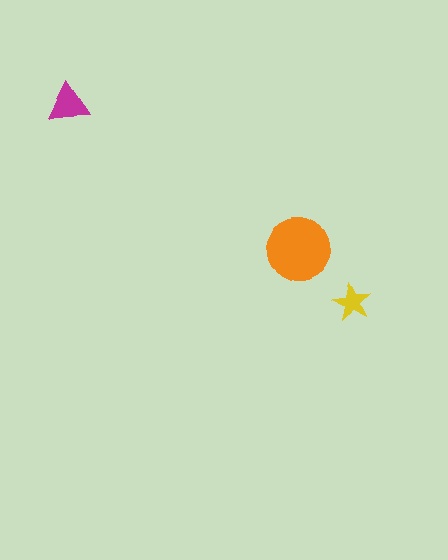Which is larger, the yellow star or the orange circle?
The orange circle.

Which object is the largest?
The orange circle.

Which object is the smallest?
The yellow star.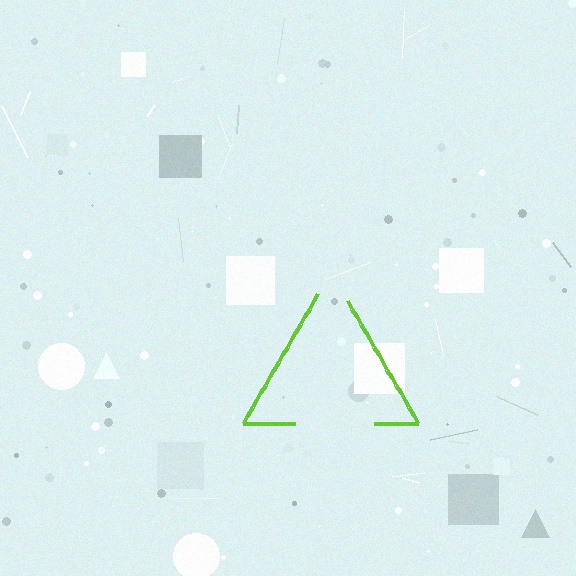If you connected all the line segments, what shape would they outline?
They would outline a triangle.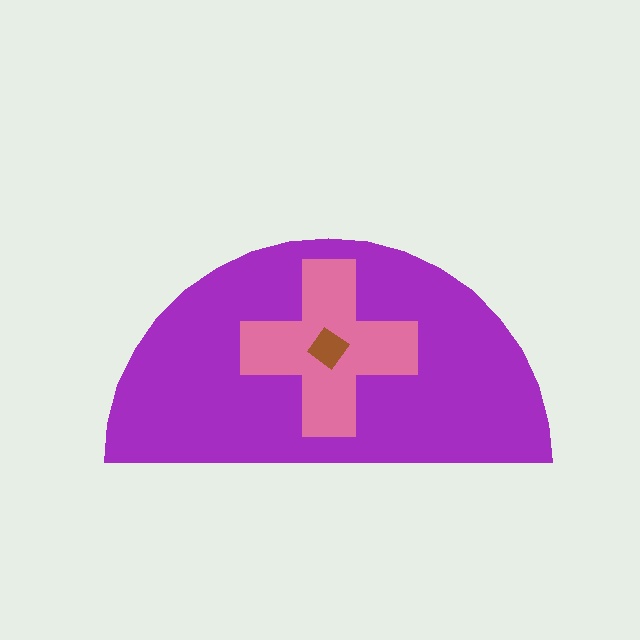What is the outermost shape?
The purple semicircle.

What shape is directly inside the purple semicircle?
The pink cross.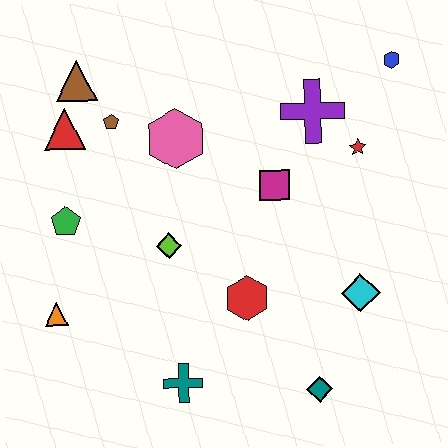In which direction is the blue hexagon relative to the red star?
The blue hexagon is above the red star.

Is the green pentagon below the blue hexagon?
Yes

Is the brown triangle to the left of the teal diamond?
Yes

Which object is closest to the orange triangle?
The green pentagon is closest to the orange triangle.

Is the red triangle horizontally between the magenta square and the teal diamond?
No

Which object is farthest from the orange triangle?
The blue hexagon is farthest from the orange triangle.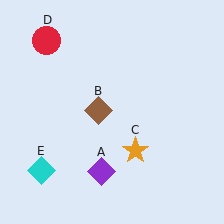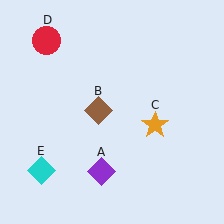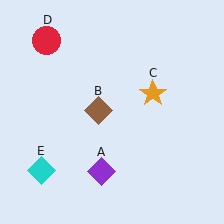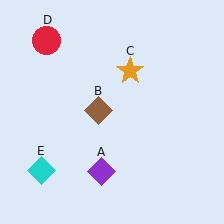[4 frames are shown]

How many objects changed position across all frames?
1 object changed position: orange star (object C).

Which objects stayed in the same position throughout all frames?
Purple diamond (object A) and brown diamond (object B) and red circle (object D) and cyan diamond (object E) remained stationary.